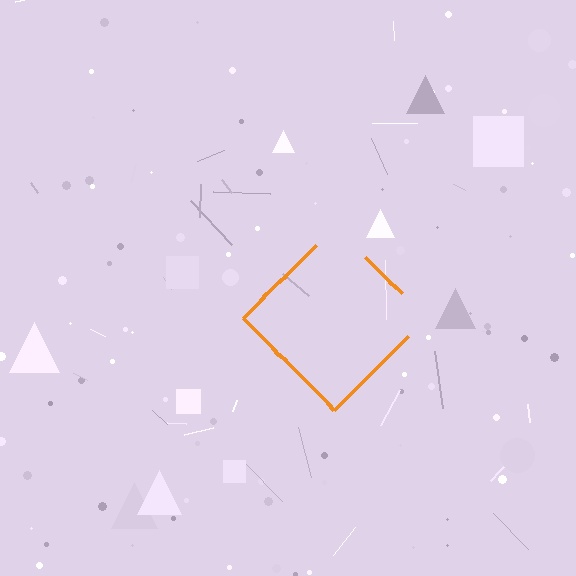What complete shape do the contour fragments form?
The contour fragments form a diamond.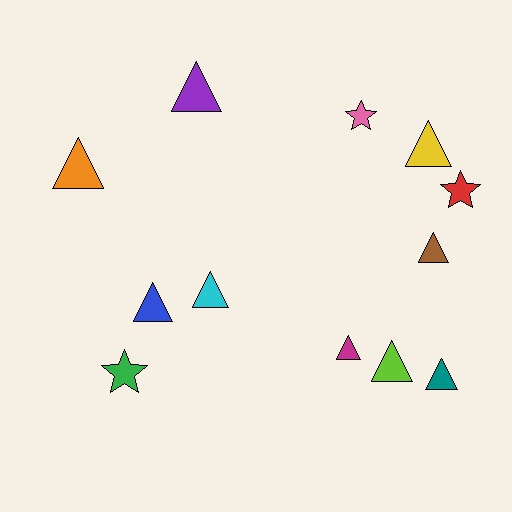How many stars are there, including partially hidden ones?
There are 3 stars.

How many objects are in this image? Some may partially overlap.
There are 12 objects.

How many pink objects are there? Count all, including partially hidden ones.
There is 1 pink object.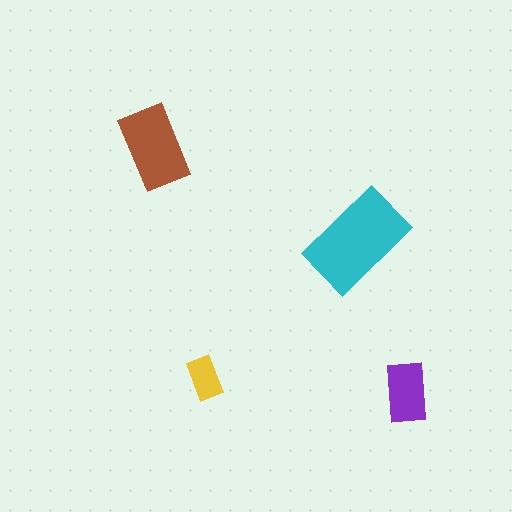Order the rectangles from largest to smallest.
the cyan one, the brown one, the purple one, the yellow one.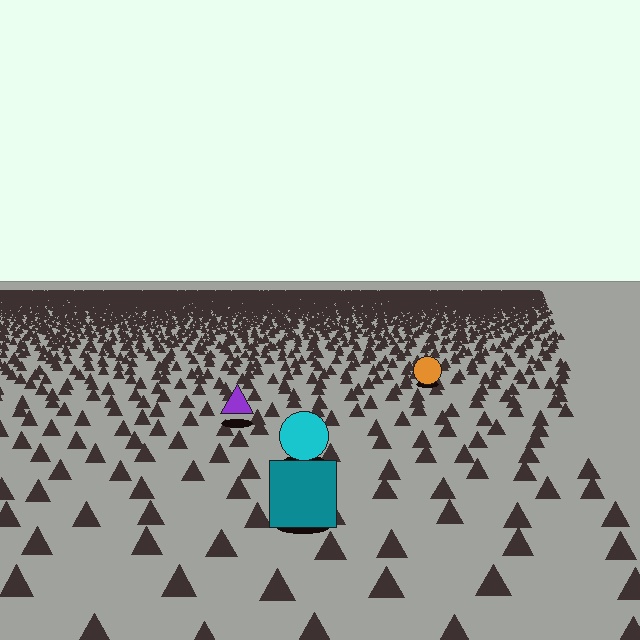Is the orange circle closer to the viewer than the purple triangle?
No. The purple triangle is closer — you can tell from the texture gradient: the ground texture is coarser near it.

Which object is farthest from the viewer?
The orange circle is farthest from the viewer. It appears smaller and the ground texture around it is denser.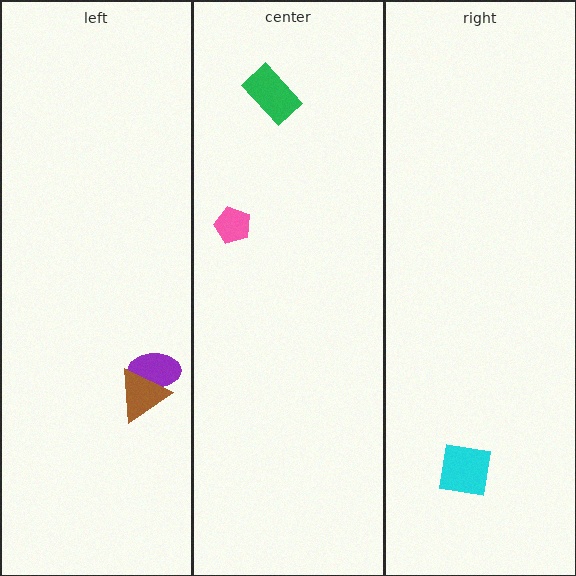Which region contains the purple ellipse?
The left region.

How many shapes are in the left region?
2.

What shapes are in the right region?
The cyan square.